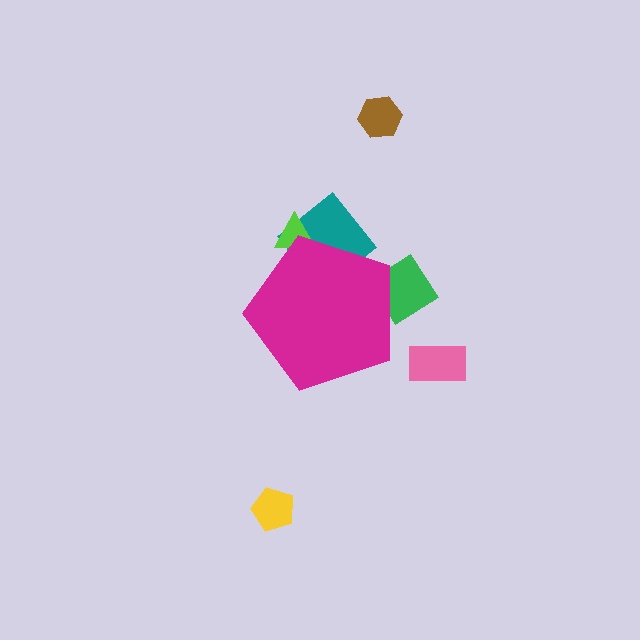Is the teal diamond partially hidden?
Yes, the teal diamond is partially hidden behind the magenta pentagon.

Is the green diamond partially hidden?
Yes, the green diamond is partially hidden behind the magenta pentagon.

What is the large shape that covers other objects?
A magenta pentagon.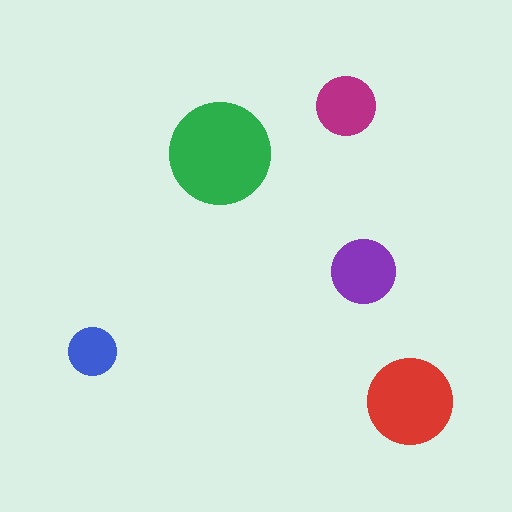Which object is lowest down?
The red circle is bottommost.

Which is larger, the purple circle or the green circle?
The green one.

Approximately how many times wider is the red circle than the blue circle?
About 2 times wider.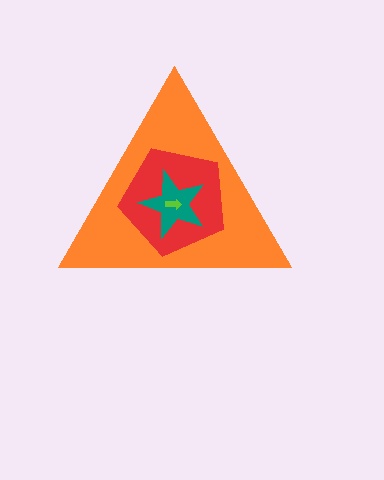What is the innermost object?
The lime arrow.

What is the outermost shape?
The orange triangle.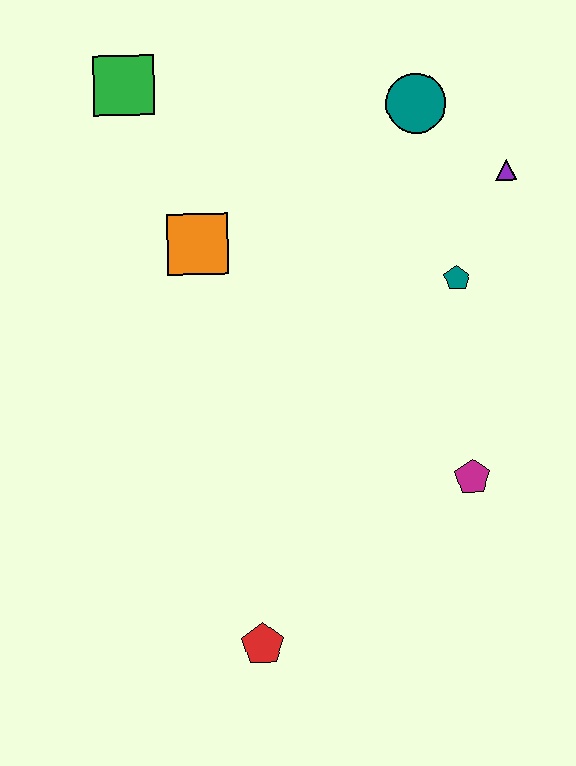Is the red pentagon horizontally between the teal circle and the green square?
Yes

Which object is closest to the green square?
The orange square is closest to the green square.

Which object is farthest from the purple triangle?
The red pentagon is farthest from the purple triangle.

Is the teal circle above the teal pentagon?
Yes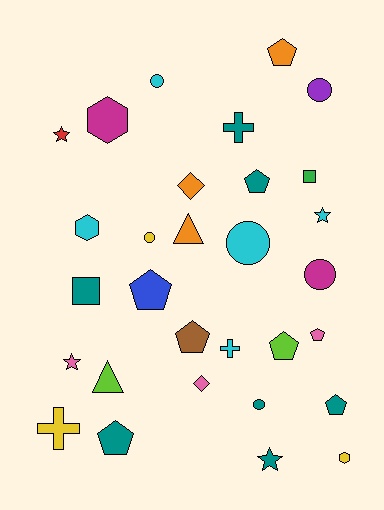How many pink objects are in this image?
There are 3 pink objects.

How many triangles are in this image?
There are 2 triangles.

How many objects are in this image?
There are 30 objects.